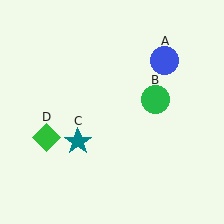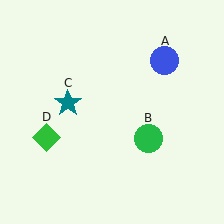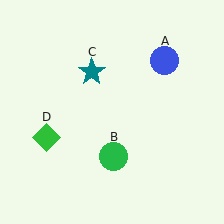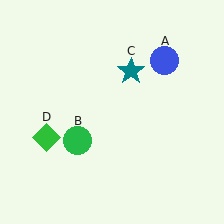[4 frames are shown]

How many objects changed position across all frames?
2 objects changed position: green circle (object B), teal star (object C).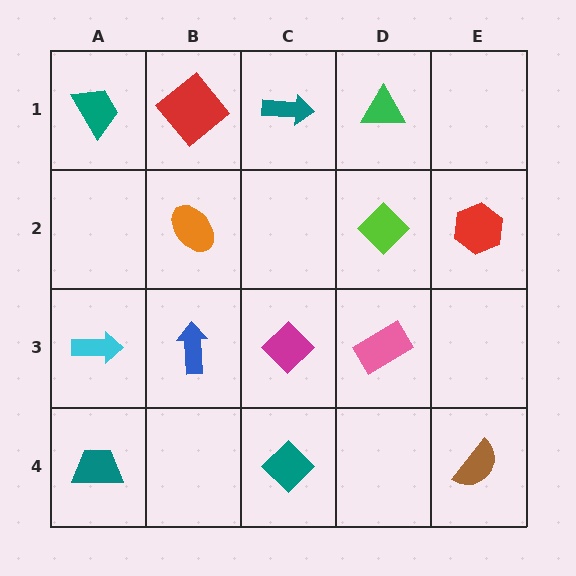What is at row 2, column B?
An orange ellipse.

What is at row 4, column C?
A teal diamond.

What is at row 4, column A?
A teal trapezoid.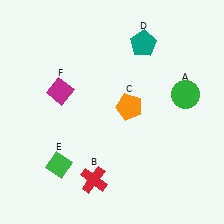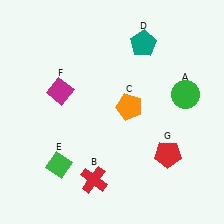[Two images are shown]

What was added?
A red pentagon (G) was added in Image 2.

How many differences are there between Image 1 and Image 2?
There is 1 difference between the two images.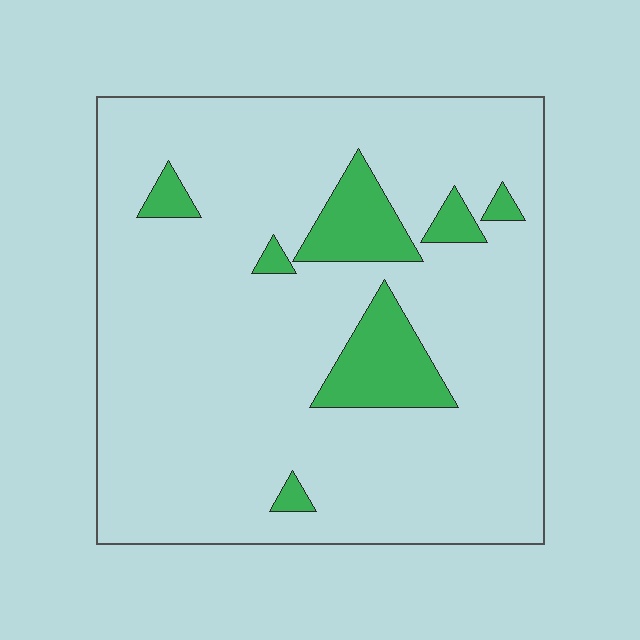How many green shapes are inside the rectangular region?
7.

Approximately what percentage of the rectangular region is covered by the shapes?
Approximately 10%.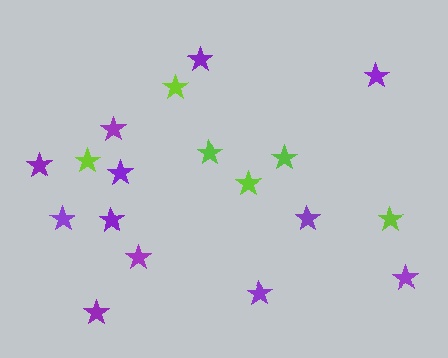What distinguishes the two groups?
There are 2 groups: one group of lime stars (6) and one group of purple stars (12).